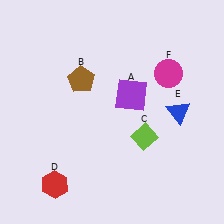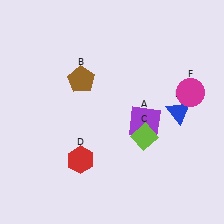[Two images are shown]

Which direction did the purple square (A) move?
The purple square (A) moved down.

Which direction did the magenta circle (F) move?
The magenta circle (F) moved right.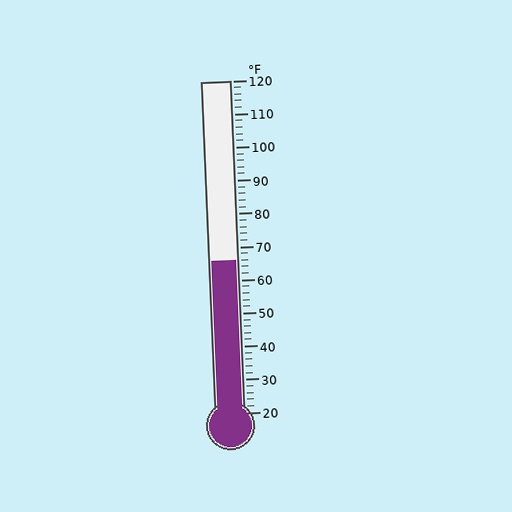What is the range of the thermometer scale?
The thermometer scale ranges from 20°F to 120°F.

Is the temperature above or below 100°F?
The temperature is below 100°F.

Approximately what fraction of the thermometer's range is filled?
The thermometer is filled to approximately 45% of its range.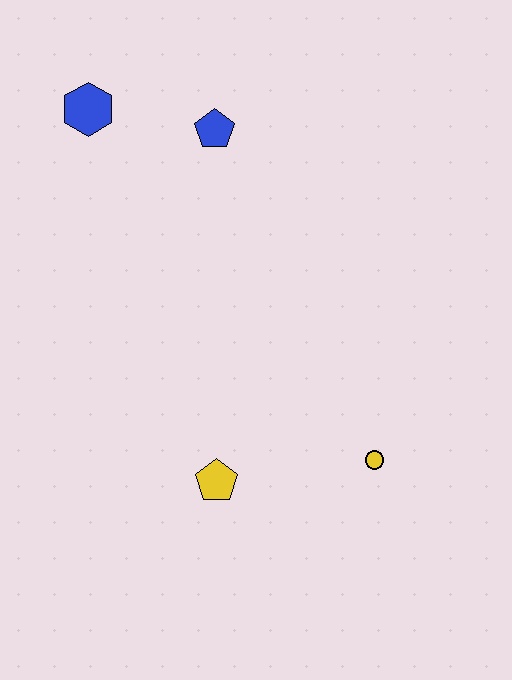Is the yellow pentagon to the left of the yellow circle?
Yes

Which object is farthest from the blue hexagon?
The yellow circle is farthest from the blue hexagon.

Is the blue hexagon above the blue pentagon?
Yes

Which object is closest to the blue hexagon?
The blue pentagon is closest to the blue hexagon.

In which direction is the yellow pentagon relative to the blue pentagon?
The yellow pentagon is below the blue pentagon.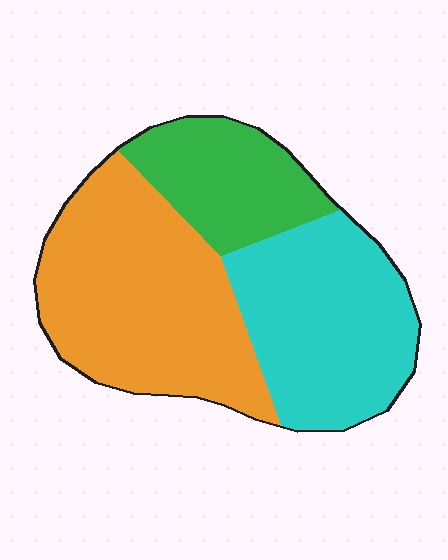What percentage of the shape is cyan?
Cyan takes up about one third (1/3) of the shape.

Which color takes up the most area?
Orange, at roughly 45%.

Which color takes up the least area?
Green, at roughly 20%.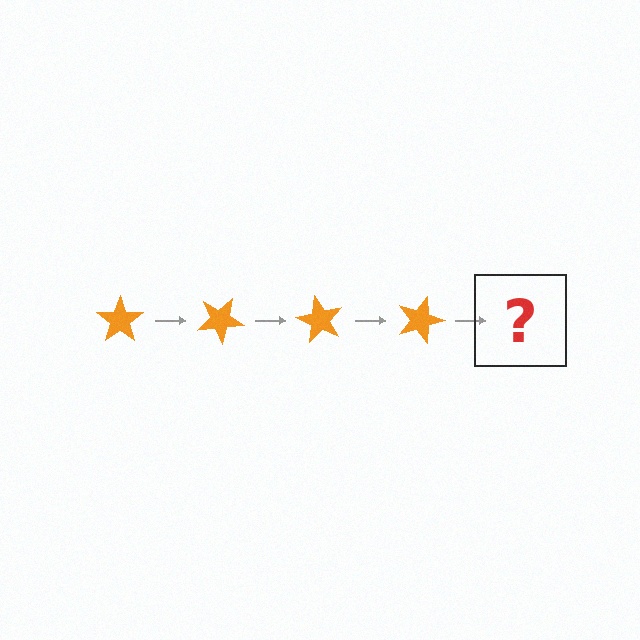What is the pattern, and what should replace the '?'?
The pattern is that the star rotates 30 degrees each step. The '?' should be an orange star rotated 120 degrees.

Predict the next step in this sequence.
The next step is an orange star rotated 120 degrees.